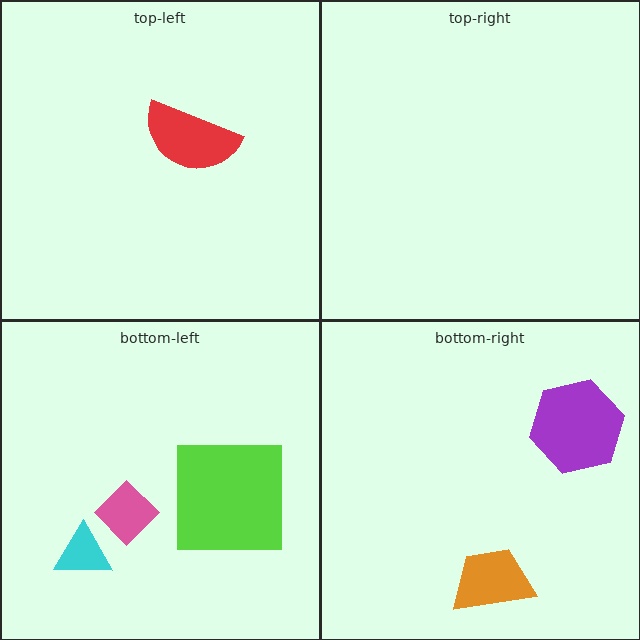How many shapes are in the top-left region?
1.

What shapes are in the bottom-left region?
The pink diamond, the lime square, the cyan triangle.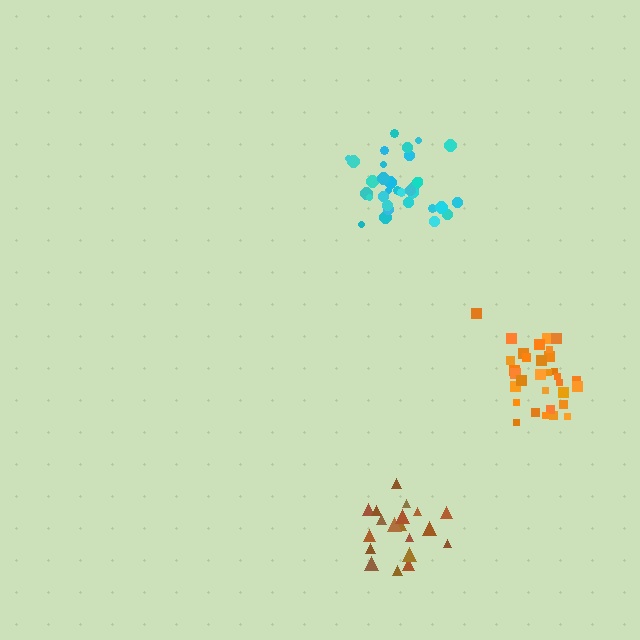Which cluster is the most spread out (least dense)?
Brown.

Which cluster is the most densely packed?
Cyan.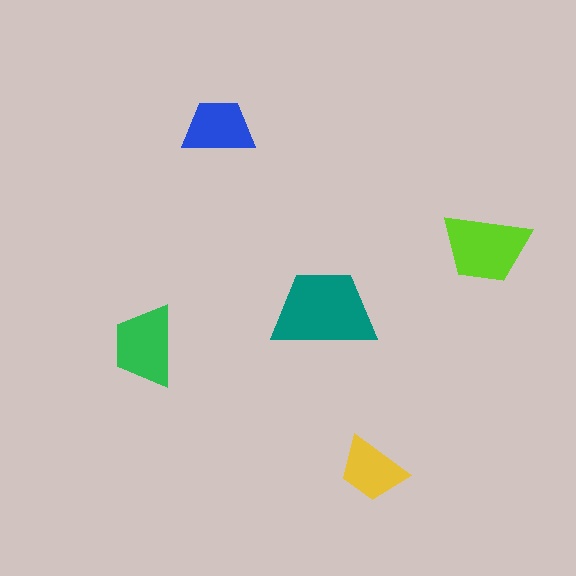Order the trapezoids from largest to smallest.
the teal one, the lime one, the green one, the blue one, the yellow one.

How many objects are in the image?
There are 5 objects in the image.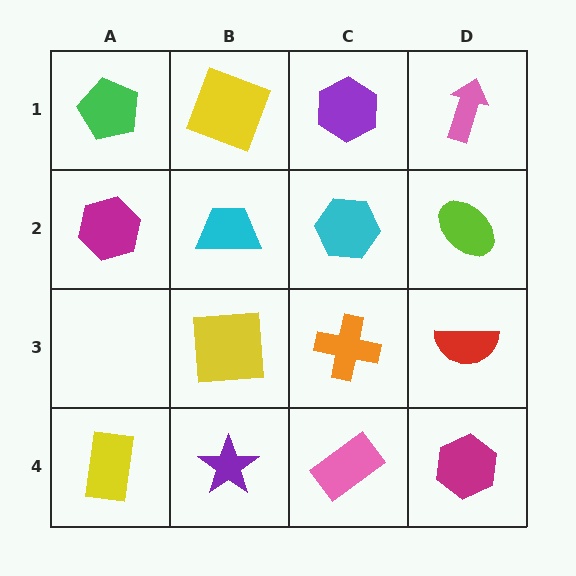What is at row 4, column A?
A yellow rectangle.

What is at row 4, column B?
A purple star.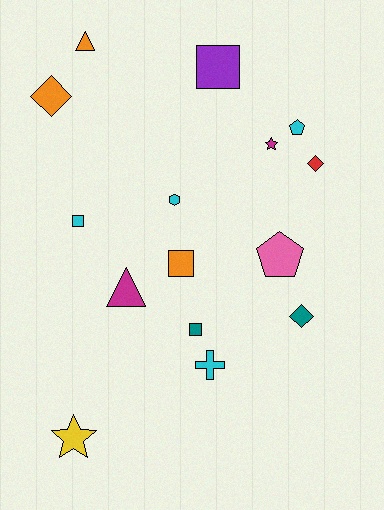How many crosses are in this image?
There is 1 cross.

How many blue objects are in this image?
There are no blue objects.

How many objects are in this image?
There are 15 objects.